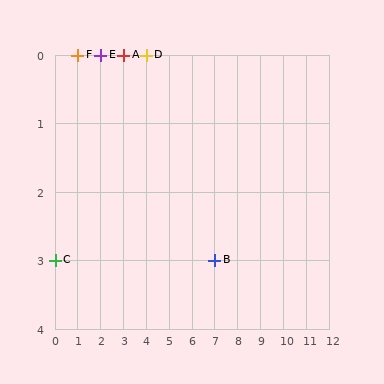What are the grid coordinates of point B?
Point B is at grid coordinates (7, 3).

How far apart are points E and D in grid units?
Points E and D are 2 columns apart.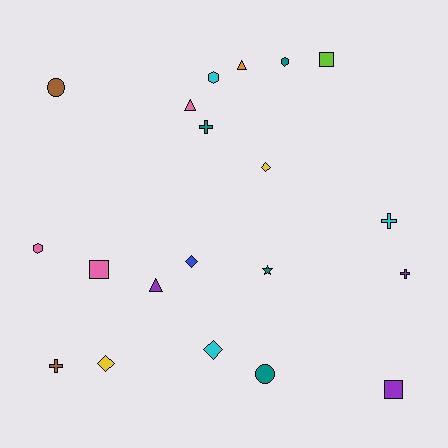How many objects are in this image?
There are 20 objects.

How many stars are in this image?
There is 1 star.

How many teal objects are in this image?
There are 4 teal objects.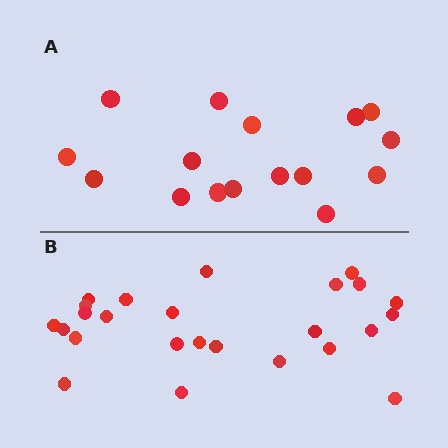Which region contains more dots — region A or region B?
Region B (the bottom region) has more dots.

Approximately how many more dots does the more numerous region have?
Region B has roughly 8 or so more dots than region A.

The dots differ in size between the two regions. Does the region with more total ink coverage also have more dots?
No. Region A has more total ink coverage because its dots are larger, but region B actually contains more individual dots. Total area can be misleading — the number of items is what matters here.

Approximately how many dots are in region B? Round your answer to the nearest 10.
About 20 dots. (The exact count is 25, which rounds to 20.)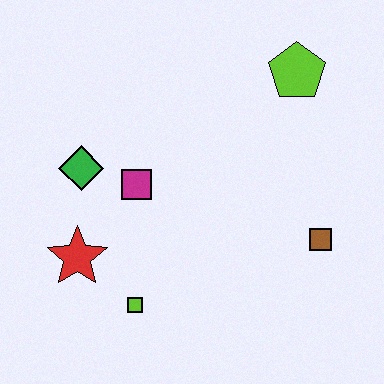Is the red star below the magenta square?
Yes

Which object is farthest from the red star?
The lime pentagon is farthest from the red star.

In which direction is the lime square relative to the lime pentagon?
The lime square is below the lime pentagon.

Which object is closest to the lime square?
The red star is closest to the lime square.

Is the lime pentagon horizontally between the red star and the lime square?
No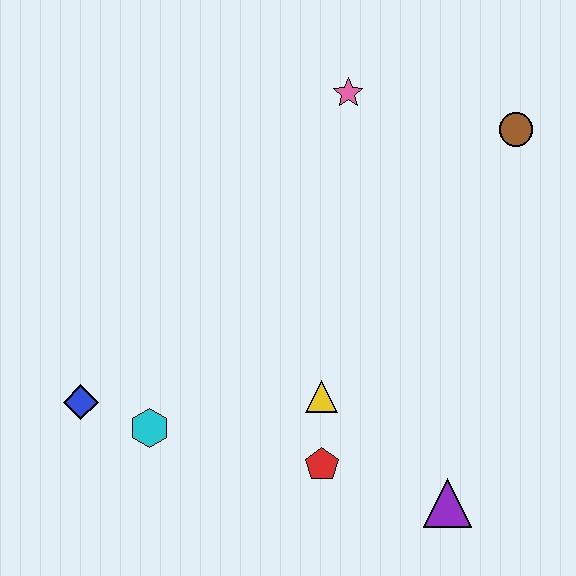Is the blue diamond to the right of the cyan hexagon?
No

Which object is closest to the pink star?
The brown circle is closest to the pink star.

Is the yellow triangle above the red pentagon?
Yes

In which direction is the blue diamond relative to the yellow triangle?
The blue diamond is to the left of the yellow triangle.